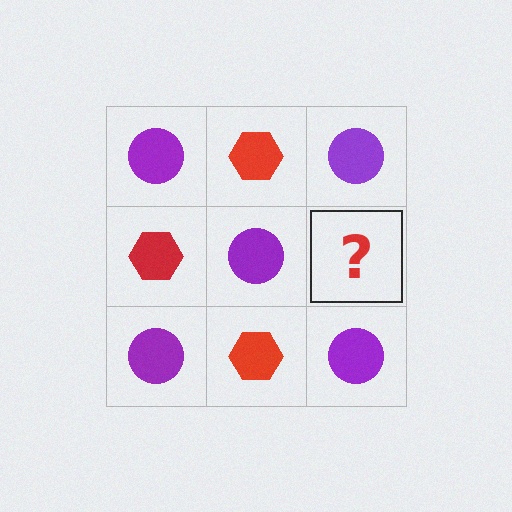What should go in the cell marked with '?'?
The missing cell should contain a red hexagon.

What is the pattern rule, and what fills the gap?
The rule is that it alternates purple circle and red hexagon in a checkerboard pattern. The gap should be filled with a red hexagon.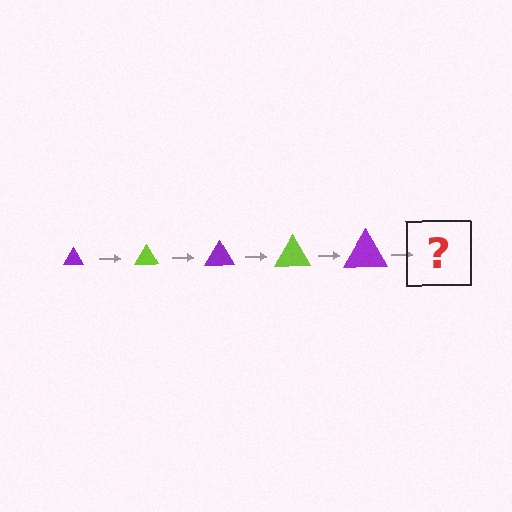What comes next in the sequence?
The next element should be a lime triangle, larger than the previous one.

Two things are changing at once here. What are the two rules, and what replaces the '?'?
The two rules are that the triangle grows larger each step and the color cycles through purple and lime. The '?' should be a lime triangle, larger than the previous one.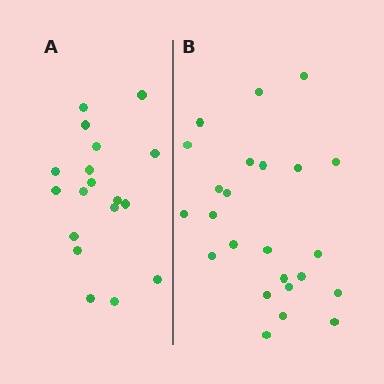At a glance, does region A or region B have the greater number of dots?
Region B (the right region) has more dots.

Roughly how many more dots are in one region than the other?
Region B has about 6 more dots than region A.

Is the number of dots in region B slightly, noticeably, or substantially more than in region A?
Region B has noticeably more, but not dramatically so. The ratio is roughly 1.3 to 1.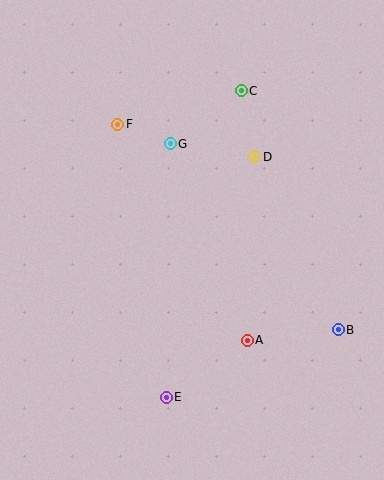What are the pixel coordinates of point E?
Point E is at (166, 397).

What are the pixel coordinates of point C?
Point C is at (241, 91).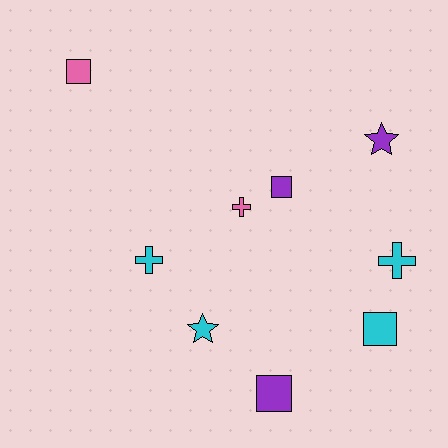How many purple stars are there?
There is 1 purple star.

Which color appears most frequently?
Cyan, with 4 objects.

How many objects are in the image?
There are 9 objects.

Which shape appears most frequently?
Square, with 4 objects.